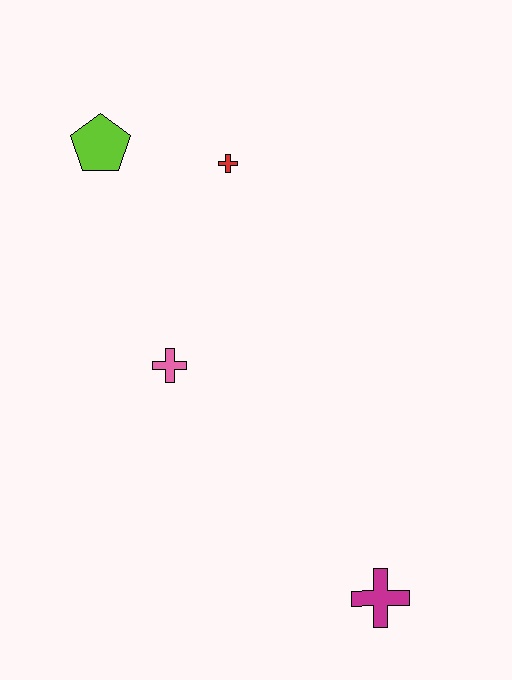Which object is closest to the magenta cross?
The pink cross is closest to the magenta cross.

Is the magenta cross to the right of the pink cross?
Yes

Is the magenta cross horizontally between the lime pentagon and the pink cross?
No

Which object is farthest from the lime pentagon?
The magenta cross is farthest from the lime pentagon.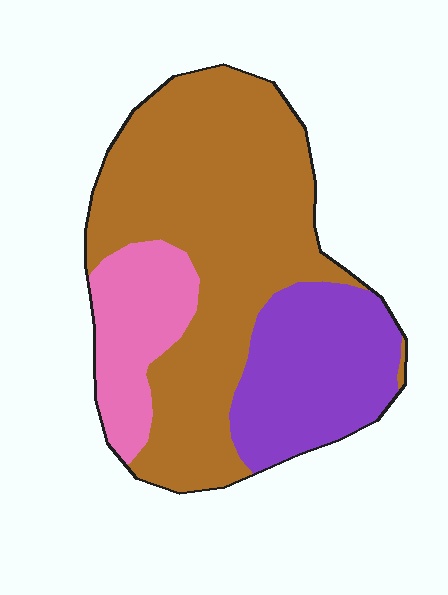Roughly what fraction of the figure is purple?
Purple covers around 25% of the figure.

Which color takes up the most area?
Brown, at roughly 60%.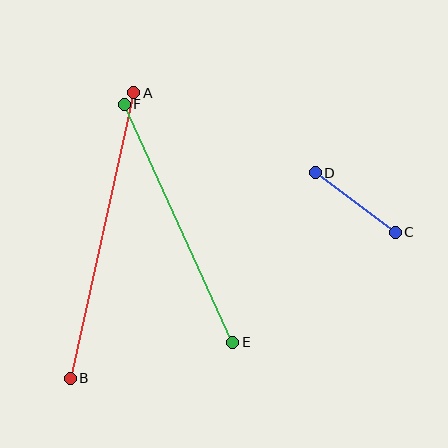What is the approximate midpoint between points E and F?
The midpoint is at approximately (179, 223) pixels.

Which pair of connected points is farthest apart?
Points A and B are farthest apart.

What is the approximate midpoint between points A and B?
The midpoint is at approximately (102, 236) pixels.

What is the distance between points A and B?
The distance is approximately 292 pixels.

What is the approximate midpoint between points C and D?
The midpoint is at approximately (355, 203) pixels.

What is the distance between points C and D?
The distance is approximately 100 pixels.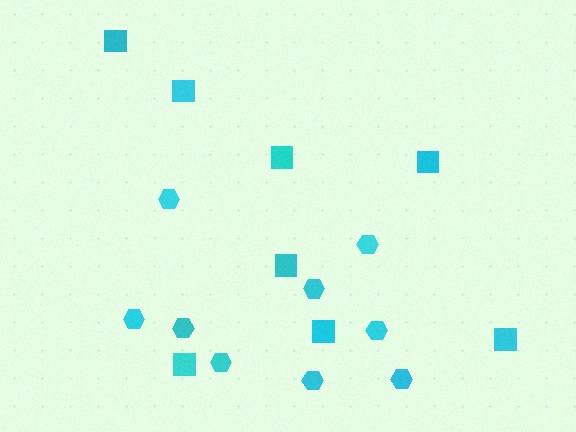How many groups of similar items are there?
There are 2 groups: one group of squares (8) and one group of hexagons (9).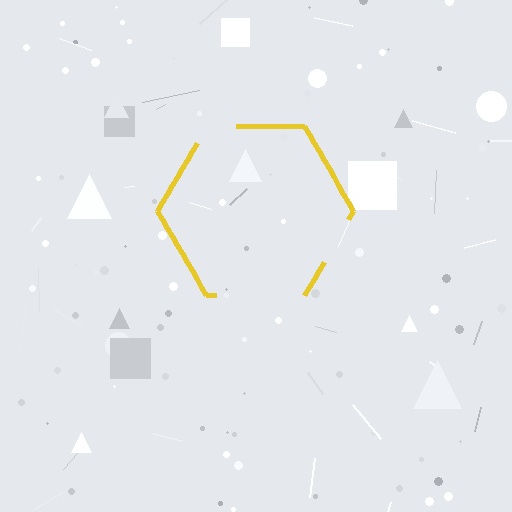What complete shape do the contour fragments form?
The contour fragments form a hexagon.